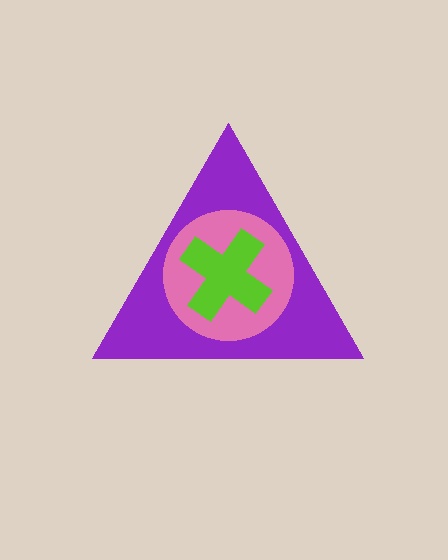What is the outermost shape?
The purple triangle.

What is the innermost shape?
The lime cross.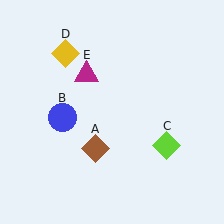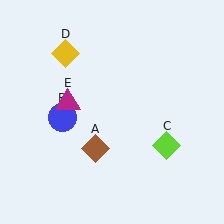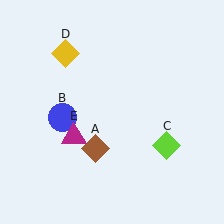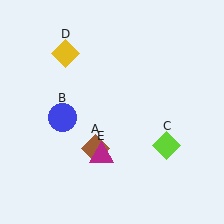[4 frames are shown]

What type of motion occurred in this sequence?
The magenta triangle (object E) rotated counterclockwise around the center of the scene.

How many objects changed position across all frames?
1 object changed position: magenta triangle (object E).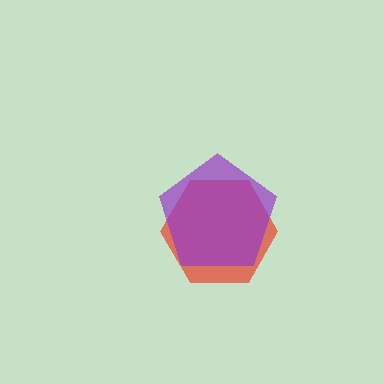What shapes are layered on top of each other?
The layered shapes are: a red hexagon, a purple pentagon.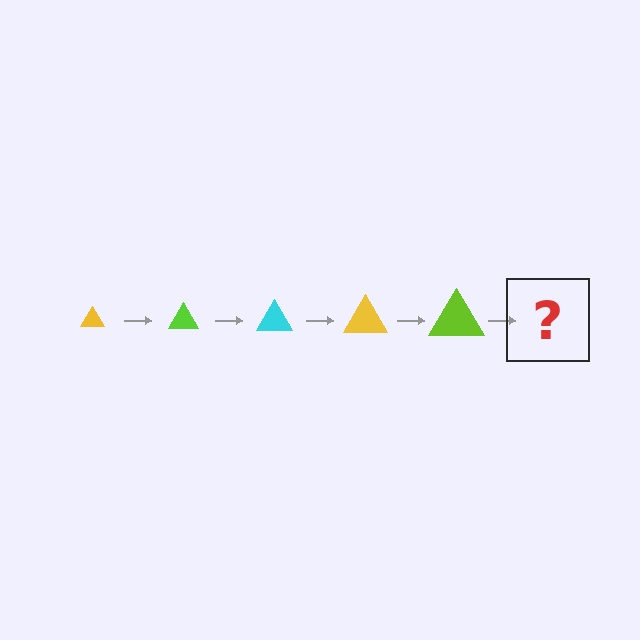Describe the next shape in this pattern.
It should be a cyan triangle, larger than the previous one.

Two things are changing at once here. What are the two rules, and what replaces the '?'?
The two rules are that the triangle grows larger each step and the color cycles through yellow, lime, and cyan. The '?' should be a cyan triangle, larger than the previous one.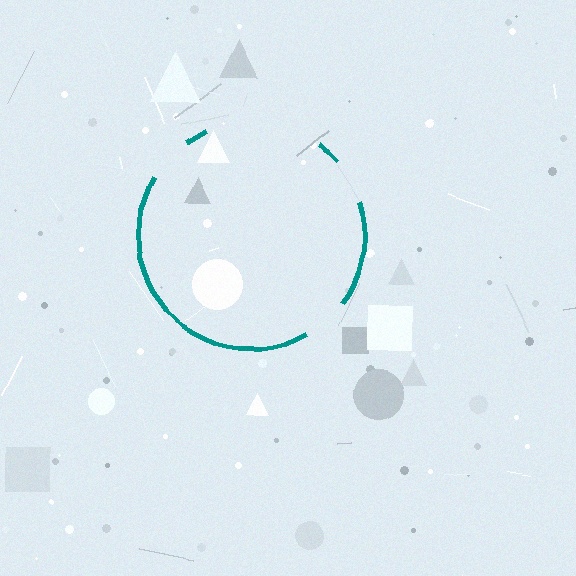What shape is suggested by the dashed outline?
The dashed outline suggests a circle.